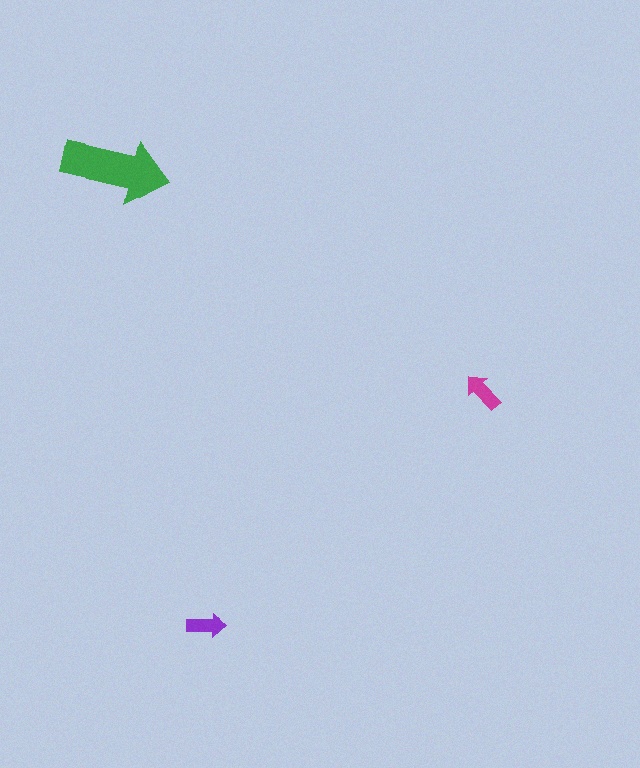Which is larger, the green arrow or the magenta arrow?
The green one.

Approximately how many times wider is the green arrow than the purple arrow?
About 2.5 times wider.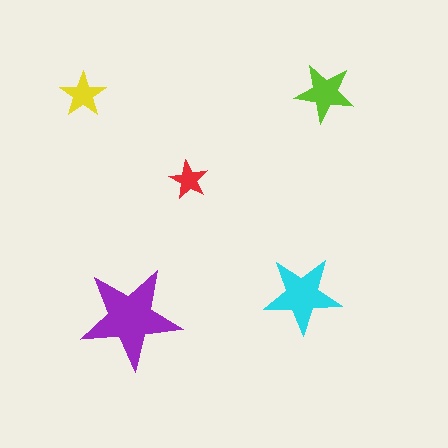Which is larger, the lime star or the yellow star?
The lime one.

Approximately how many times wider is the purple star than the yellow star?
About 2 times wider.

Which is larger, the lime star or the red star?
The lime one.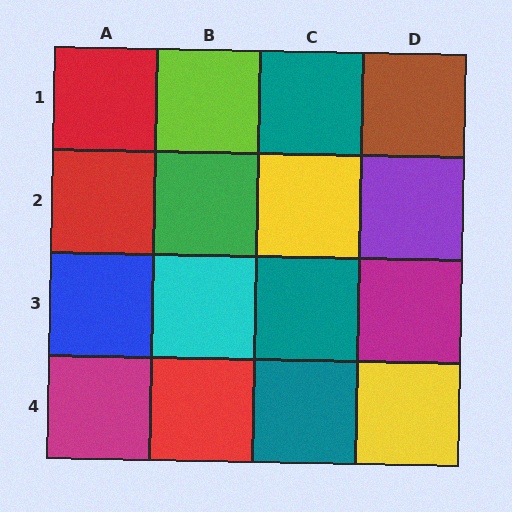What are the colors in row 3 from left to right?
Blue, cyan, teal, magenta.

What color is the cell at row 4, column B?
Red.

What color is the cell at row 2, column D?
Purple.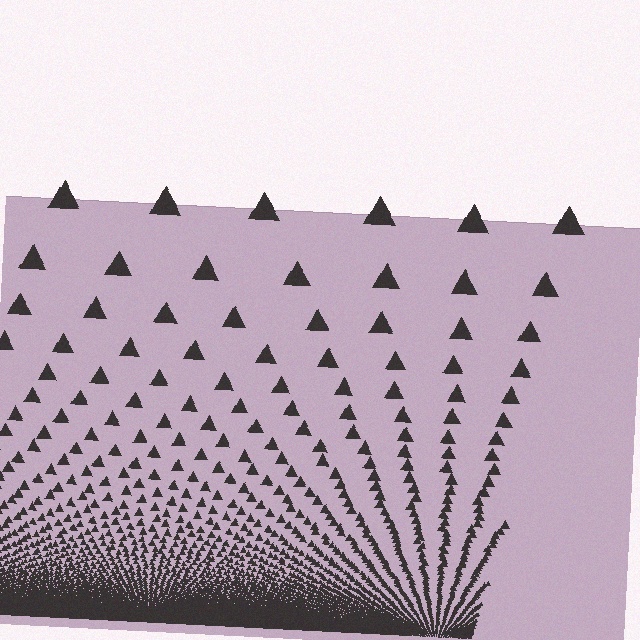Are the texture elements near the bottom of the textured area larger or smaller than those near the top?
Smaller. The gradient is inverted — elements near the bottom are smaller and denser.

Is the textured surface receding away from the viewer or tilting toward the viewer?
The surface appears to tilt toward the viewer. Texture elements get larger and sparser toward the top.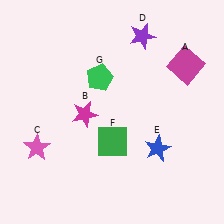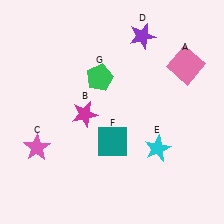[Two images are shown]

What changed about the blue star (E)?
In Image 1, E is blue. In Image 2, it changed to cyan.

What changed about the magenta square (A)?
In Image 1, A is magenta. In Image 2, it changed to pink.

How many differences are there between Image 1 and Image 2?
There are 3 differences between the two images.